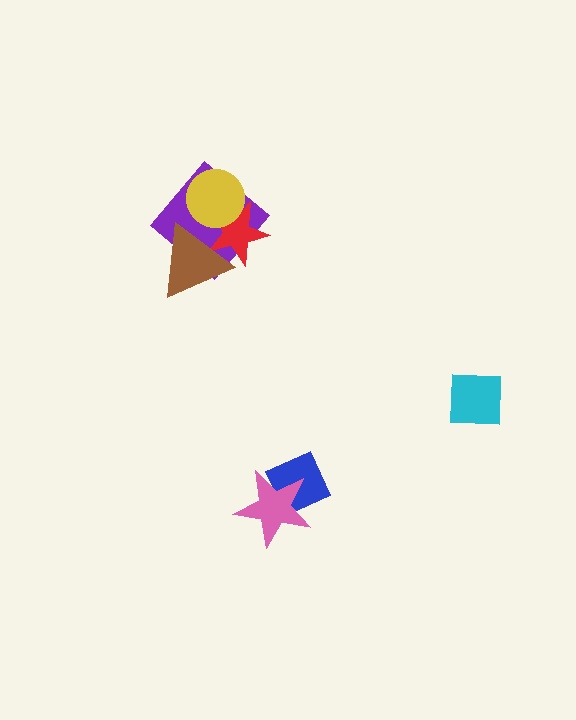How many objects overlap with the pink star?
1 object overlaps with the pink star.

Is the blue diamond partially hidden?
Yes, it is partially covered by another shape.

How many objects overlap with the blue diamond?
1 object overlaps with the blue diamond.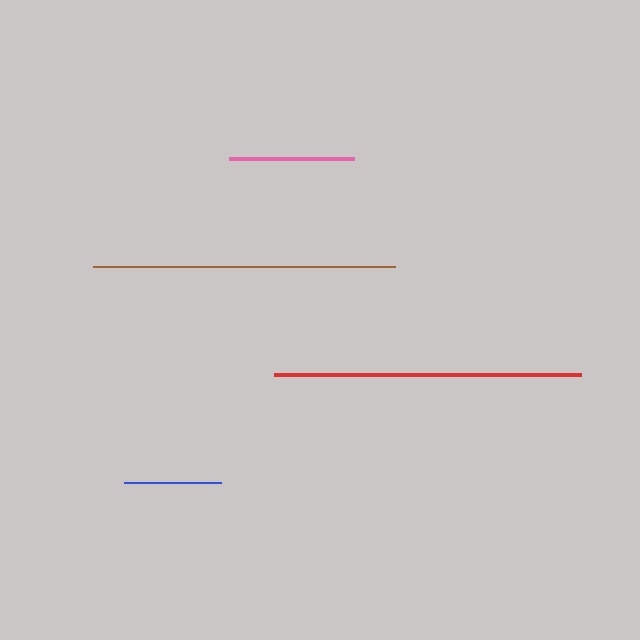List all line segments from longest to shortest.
From longest to shortest: red, brown, pink, blue.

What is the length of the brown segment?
The brown segment is approximately 301 pixels long.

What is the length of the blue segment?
The blue segment is approximately 97 pixels long.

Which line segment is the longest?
The red line is the longest at approximately 307 pixels.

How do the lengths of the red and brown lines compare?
The red and brown lines are approximately the same length.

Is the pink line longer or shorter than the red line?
The red line is longer than the pink line.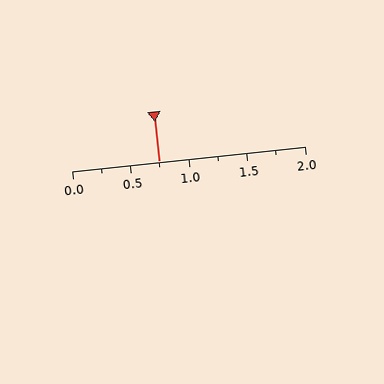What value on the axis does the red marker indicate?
The marker indicates approximately 0.75.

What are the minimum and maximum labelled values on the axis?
The axis runs from 0.0 to 2.0.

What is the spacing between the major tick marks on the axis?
The major ticks are spaced 0.5 apart.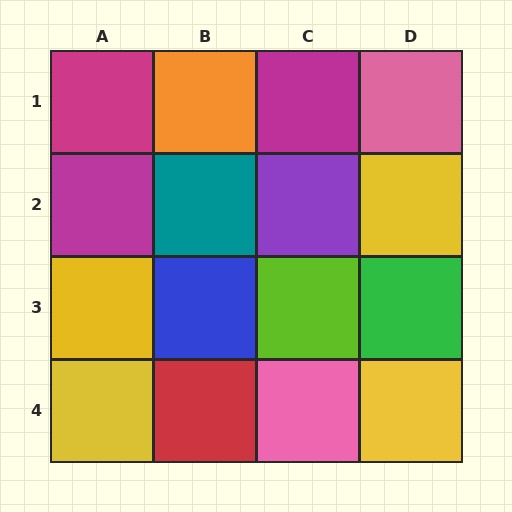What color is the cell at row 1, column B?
Orange.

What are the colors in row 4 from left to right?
Yellow, red, pink, yellow.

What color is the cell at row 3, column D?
Green.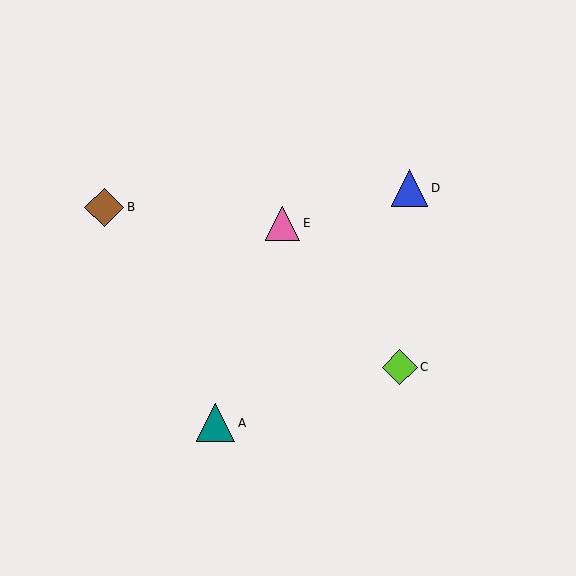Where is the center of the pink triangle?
The center of the pink triangle is at (283, 223).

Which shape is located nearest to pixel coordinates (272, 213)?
The pink triangle (labeled E) at (283, 223) is nearest to that location.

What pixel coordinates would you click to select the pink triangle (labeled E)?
Click at (283, 223) to select the pink triangle E.